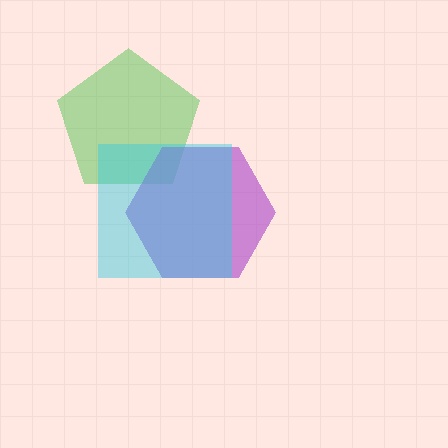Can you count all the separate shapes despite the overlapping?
Yes, there are 3 separate shapes.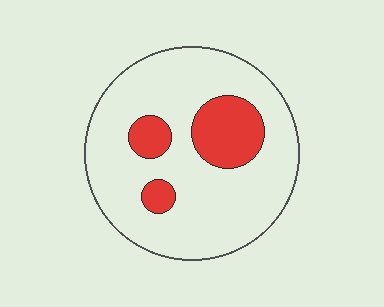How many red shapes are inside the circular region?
3.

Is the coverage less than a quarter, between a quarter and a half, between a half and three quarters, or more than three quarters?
Less than a quarter.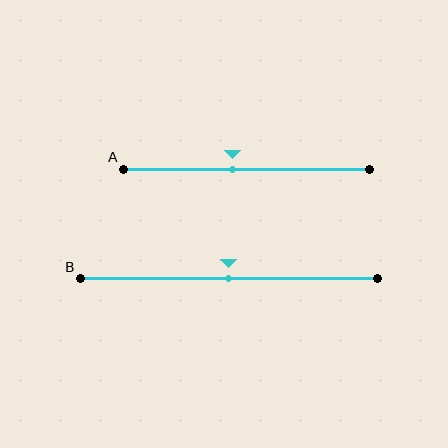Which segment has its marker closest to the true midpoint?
Segment B has its marker closest to the true midpoint.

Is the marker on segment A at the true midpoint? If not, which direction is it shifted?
No, the marker on segment A is shifted to the left by about 6% of the segment length.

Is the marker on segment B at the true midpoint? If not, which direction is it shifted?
Yes, the marker on segment B is at the true midpoint.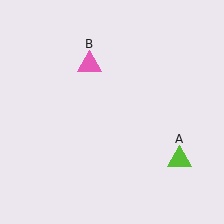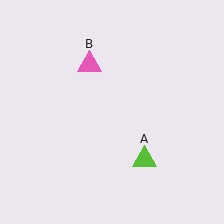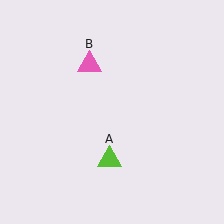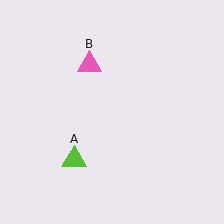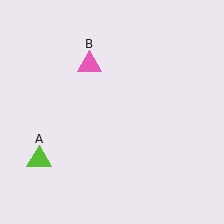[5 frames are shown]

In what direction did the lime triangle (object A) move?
The lime triangle (object A) moved left.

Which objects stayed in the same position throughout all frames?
Pink triangle (object B) remained stationary.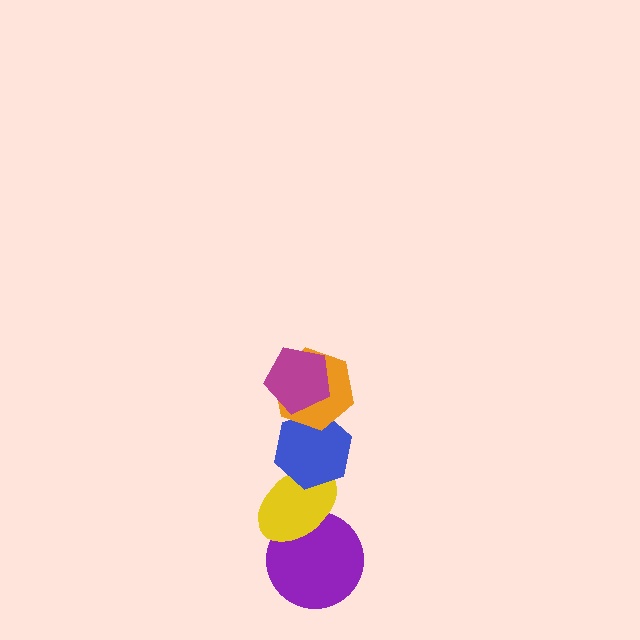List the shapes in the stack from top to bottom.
From top to bottom: the magenta pentagon, the orange hexagon, the blue hexagon, the yellow ellipse, the purple circle.